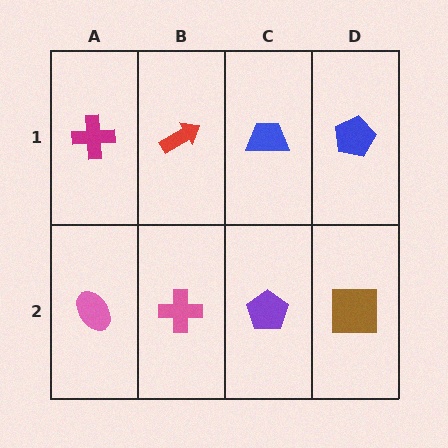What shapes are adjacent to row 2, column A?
A magenta cross (row 1, column A), a pink cross (row 2, column B).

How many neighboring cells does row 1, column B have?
3.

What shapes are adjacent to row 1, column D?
A brown square (row 2, column D), a blue trapezoid (row 1, column C).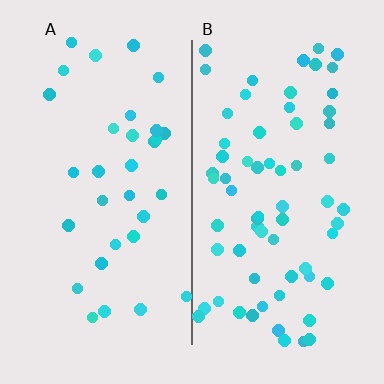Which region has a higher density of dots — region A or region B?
B (the right).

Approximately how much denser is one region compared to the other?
Approximately 2.1× — region B over region A.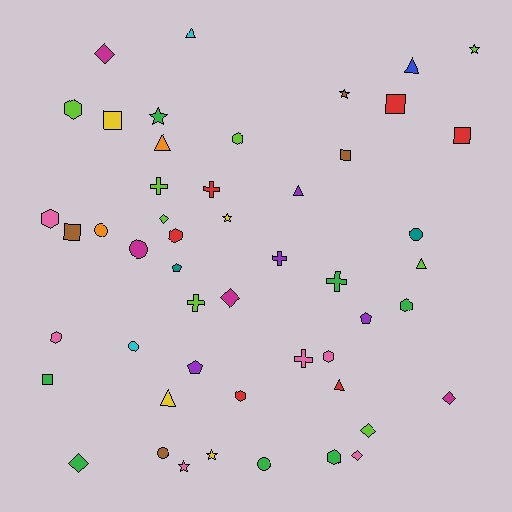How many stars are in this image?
There are 6 stars.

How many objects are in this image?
There are 50 objects.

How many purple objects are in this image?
There are 4 purple objects.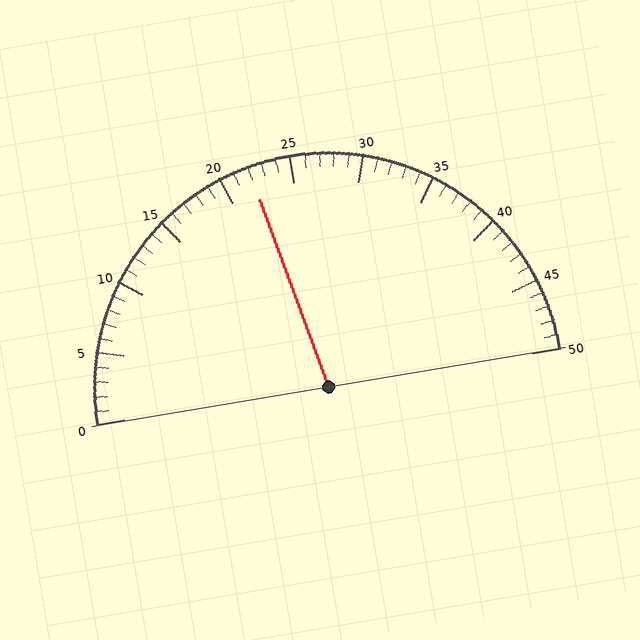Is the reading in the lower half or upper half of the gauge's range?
The reading is in the lower half of the range (0 to 50).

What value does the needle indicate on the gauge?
The needle indicates approximately 22.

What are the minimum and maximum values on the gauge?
The gauge ranges from 0 to 50.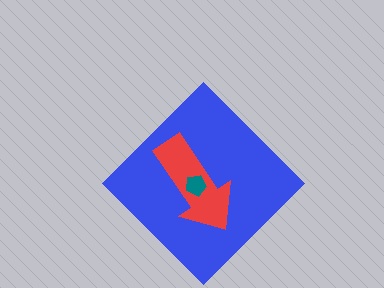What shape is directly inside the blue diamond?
The red arrow.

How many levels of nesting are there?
3.